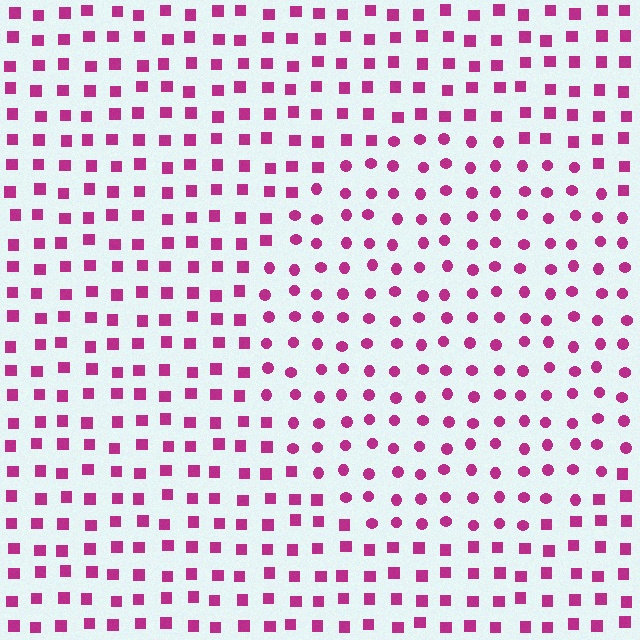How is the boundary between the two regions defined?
The boundary is defined by a change in element shape: circles inside vs. squares outside. All elements share the same color and spacing.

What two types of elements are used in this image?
The image uses circles inside the circle region and squares outside it.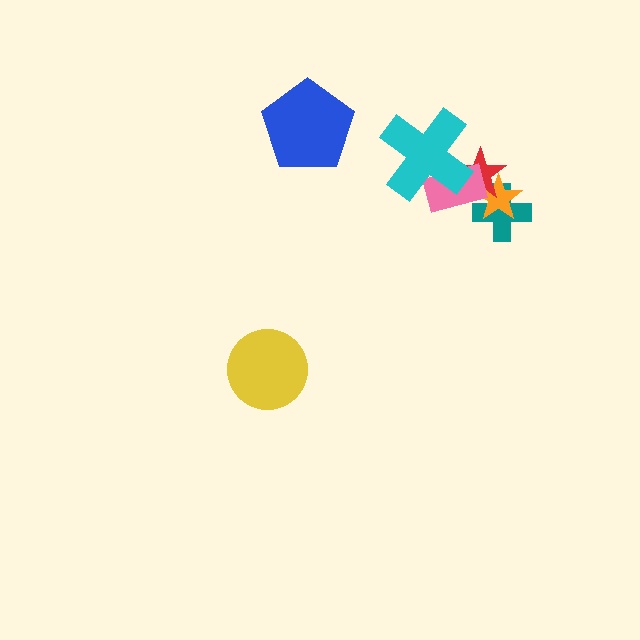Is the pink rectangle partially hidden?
Yes, it is partially covered by another shape.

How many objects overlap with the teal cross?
2 objects overlap with the teal cross.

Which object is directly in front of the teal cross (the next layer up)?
The orange star is directly in front of the teal cross.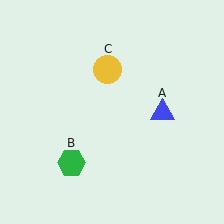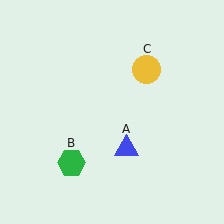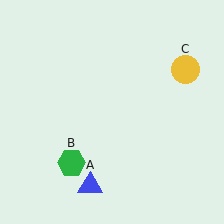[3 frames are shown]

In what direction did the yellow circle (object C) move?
The yellow circle (object C) moved right.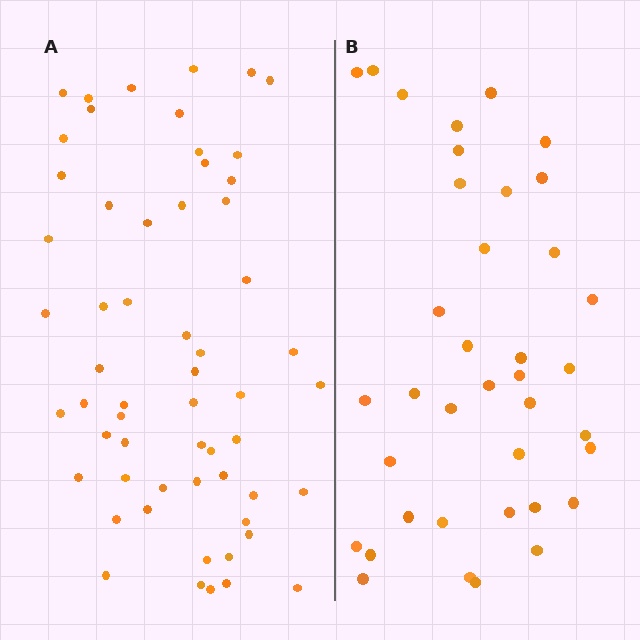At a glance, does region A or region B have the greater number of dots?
Region A (the left region) has more dots.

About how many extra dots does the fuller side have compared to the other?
Region A has approximately 20 more dots than region B.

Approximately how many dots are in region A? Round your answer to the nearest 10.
About 60 dots. (The exact count is 58, which rounds to 60.)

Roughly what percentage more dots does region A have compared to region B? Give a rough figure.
About 55% more.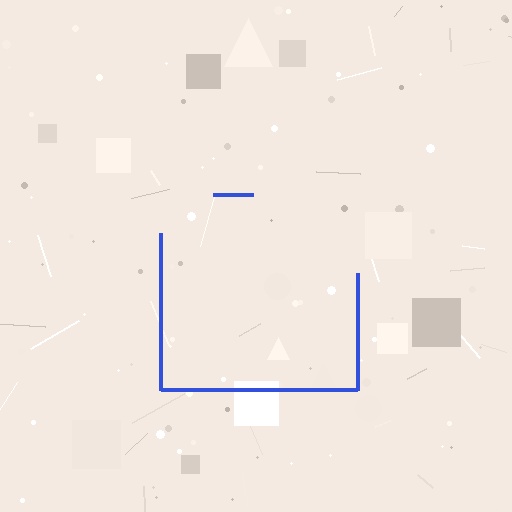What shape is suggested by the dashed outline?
The dashed outline suggests a square.